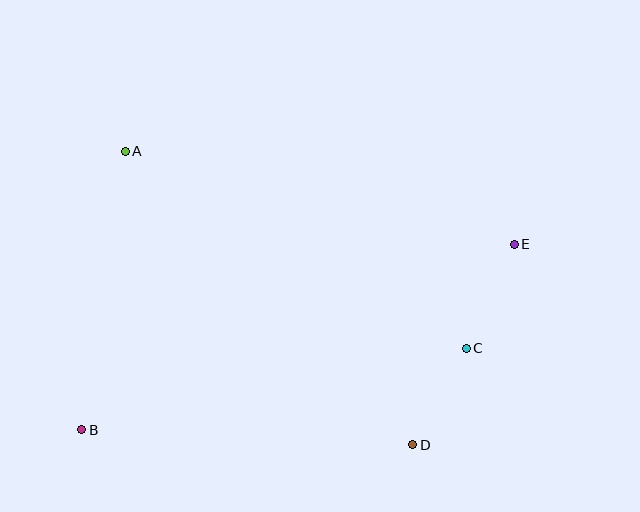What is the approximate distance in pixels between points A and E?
The distance between A and E is approximately 400 pixels.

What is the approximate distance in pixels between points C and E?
The distance between C and E is approximately 114 pixels.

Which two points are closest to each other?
Points C and D are closest to each other.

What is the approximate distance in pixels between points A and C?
The distance between A and C is approximately 394 pixels.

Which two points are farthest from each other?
Points B and E are farthest from each other.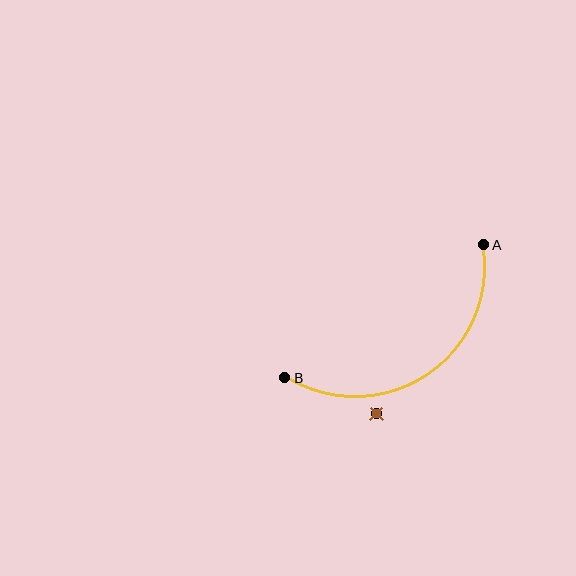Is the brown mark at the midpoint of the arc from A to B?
No — the brown mark does not lie on the arc at all. It sits slightly outside the curve.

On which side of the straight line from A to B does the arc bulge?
The arc bulges below and to the right of the straight line connecting A and B.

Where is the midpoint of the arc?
The arc midpoint is the point on the curve farthest from the straight line joining A and B. It sits below and to the right of that line.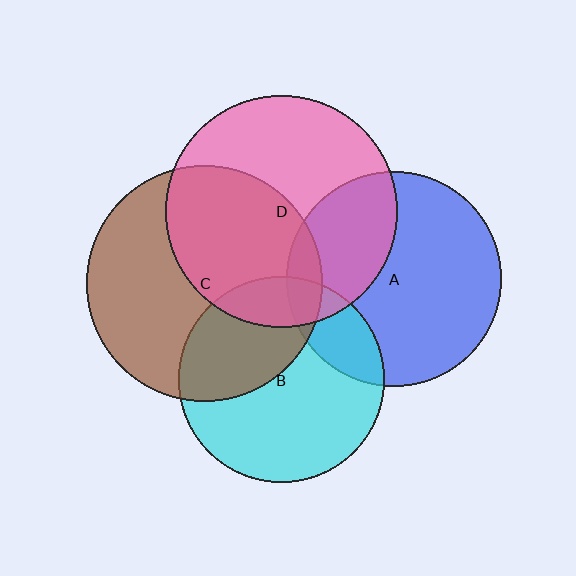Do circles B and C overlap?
Yes.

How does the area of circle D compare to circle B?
Approximately 1.3 times.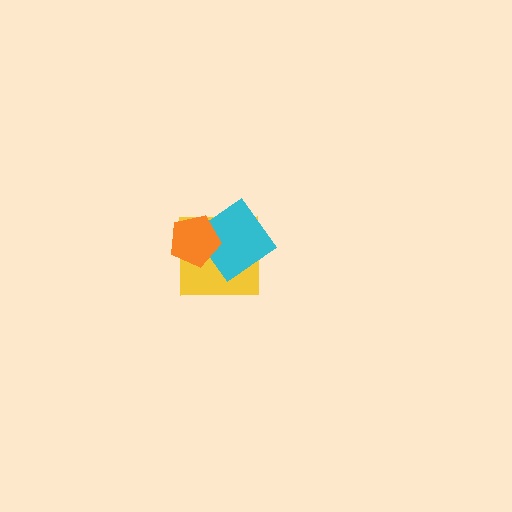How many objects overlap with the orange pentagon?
2 objects overlap with the orange pentagon.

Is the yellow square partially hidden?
Yes, it is partially covered by another shape.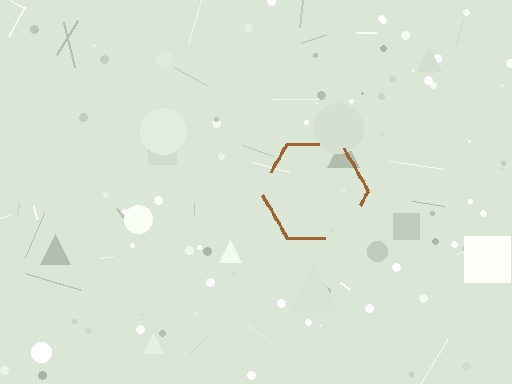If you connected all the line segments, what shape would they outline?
They would outline a hexagon.